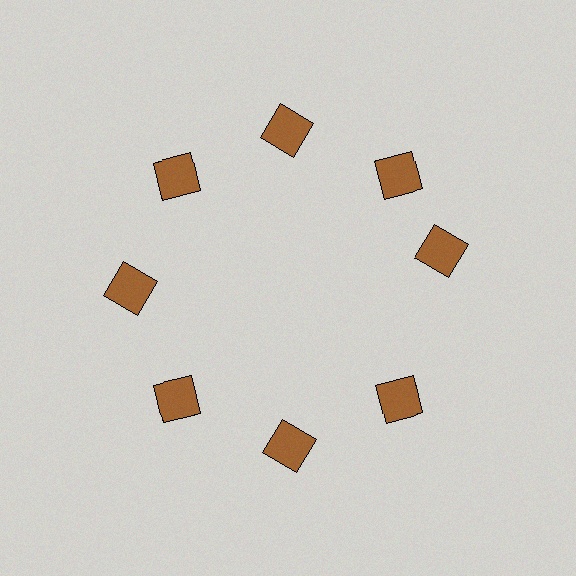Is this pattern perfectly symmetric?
No. The 8 brown squares are arranged in a ring, but one element near the 3 o'clock position is rotated out of alignment along the ring, breaking the 8-fold rotational symmetry.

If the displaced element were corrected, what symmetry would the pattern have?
It would have 8-fold rotational symmetry — the pattern would map onto itself every 45 degrees.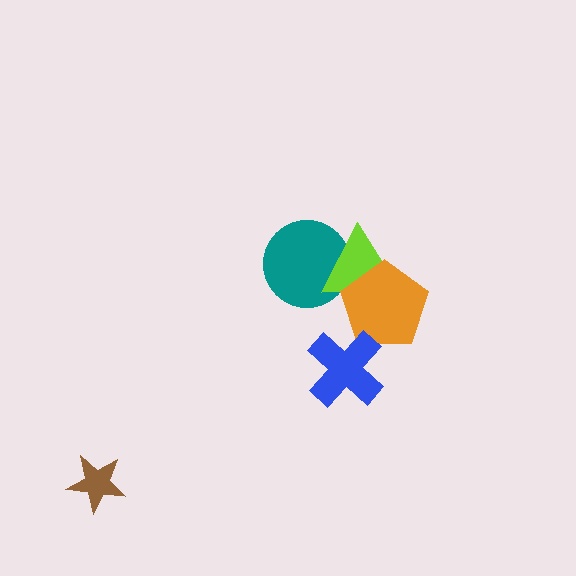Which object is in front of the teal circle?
The lime triangle is in front of the teal circle.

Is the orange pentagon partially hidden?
Yes, it is partially covered by another shape.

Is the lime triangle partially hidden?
Yes, it is partially covered by another shape.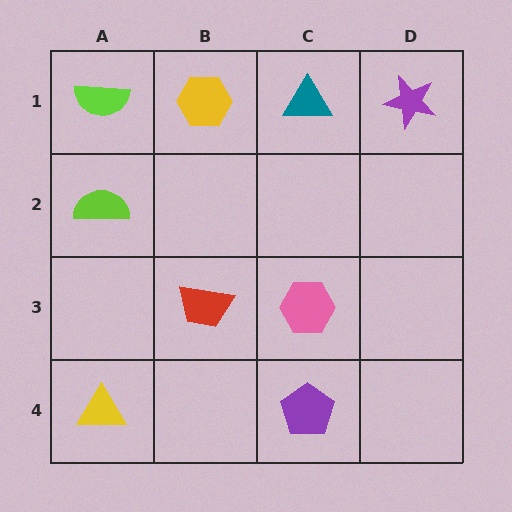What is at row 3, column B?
A red trapezoid.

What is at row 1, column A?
A lime semicircle.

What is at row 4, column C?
A purple pentagon.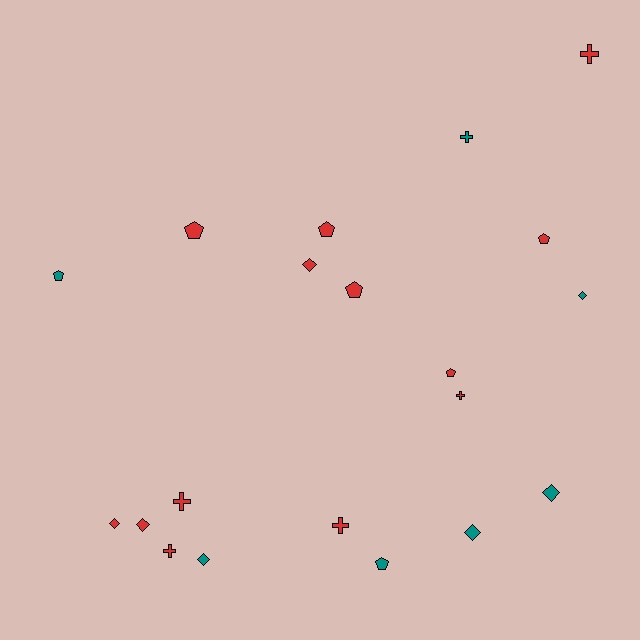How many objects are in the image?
There are 20 objects.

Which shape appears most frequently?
Diamond, with 7 objects.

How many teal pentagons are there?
There are 2 teal pentagons.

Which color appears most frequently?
Red, with 13 objects.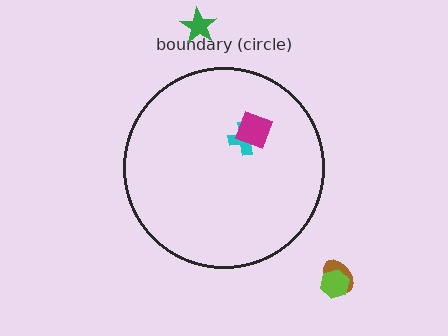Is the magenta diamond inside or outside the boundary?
Inside.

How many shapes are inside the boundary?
2 inside, 3 outside.